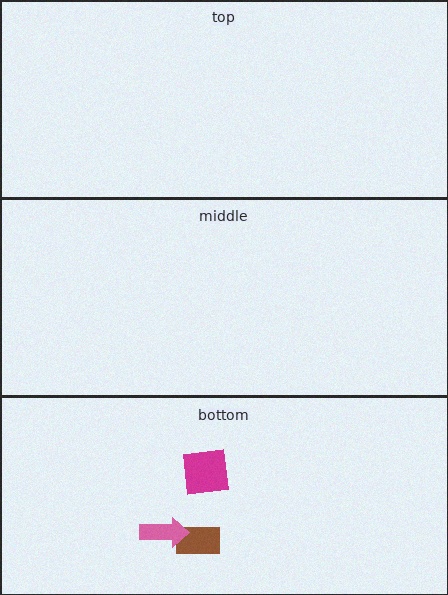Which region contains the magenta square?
The bottom region.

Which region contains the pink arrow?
The bottom region.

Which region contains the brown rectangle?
The bottom region.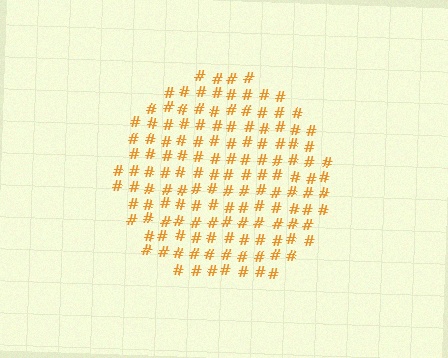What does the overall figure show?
The overall figure shows a circle.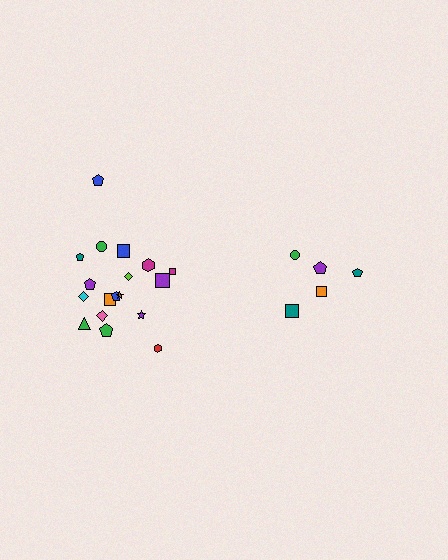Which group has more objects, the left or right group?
The left group.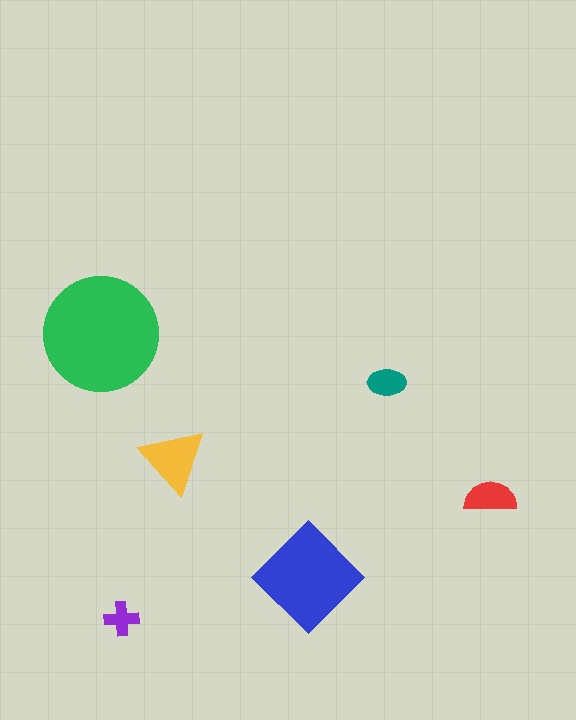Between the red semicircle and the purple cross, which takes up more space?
The red semicircle.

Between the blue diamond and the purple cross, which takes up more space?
The blue diamond.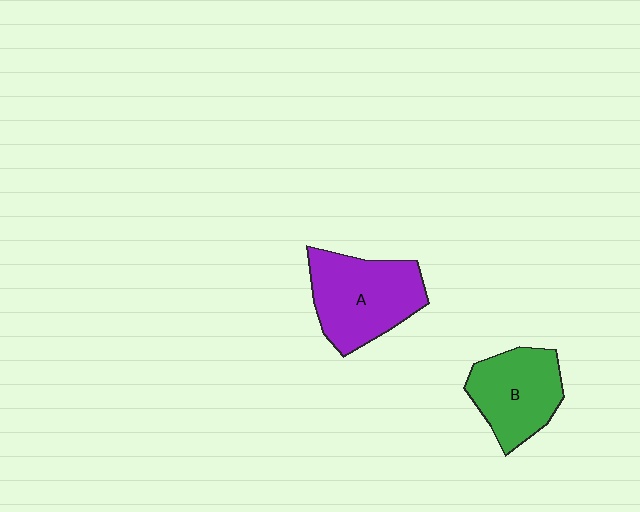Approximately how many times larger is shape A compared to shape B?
Approximately 1.2 times.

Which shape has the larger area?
Shape A (purple).